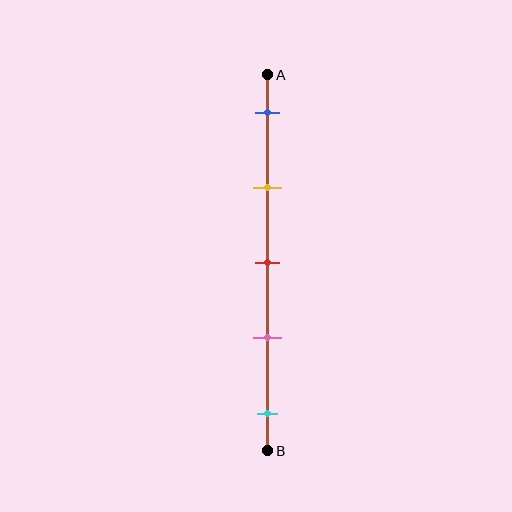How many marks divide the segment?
There are 5 marks dividing the segment.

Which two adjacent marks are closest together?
The red and pink marks are the closest adjacent pair.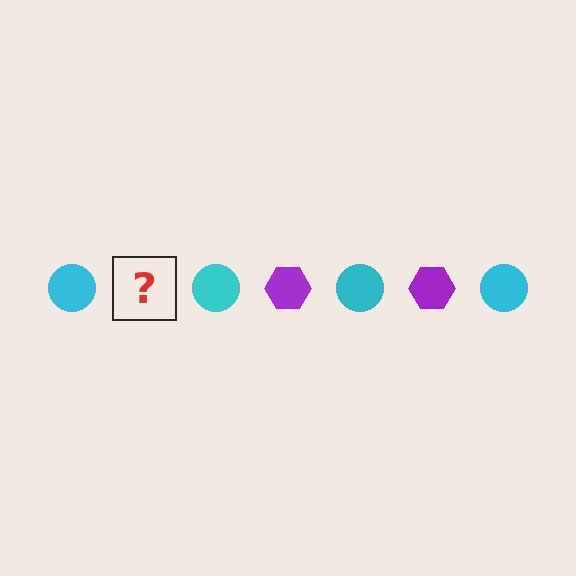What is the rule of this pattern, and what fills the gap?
The rule is that the pattern alternates between cyan circle and purple hexagon. The gap should be filled with a purple hexagon.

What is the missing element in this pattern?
The missing element is a purple hexagon.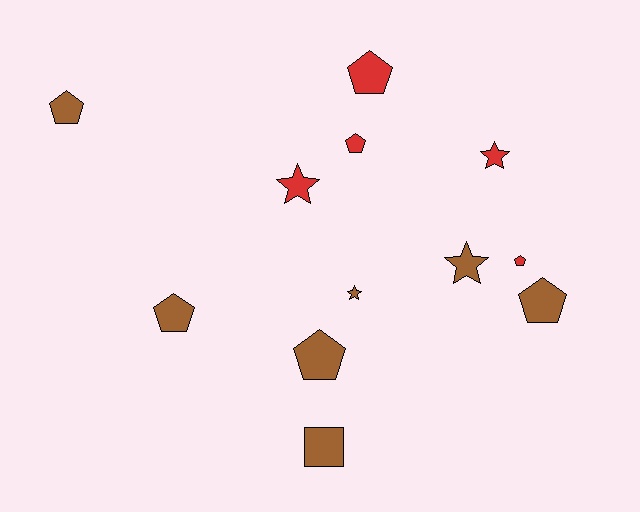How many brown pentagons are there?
There are 4 brown pentagons.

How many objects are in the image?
There are 12 objects.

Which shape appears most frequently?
Pentagon, with 7 objects.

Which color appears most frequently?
Brown, with 7 objects.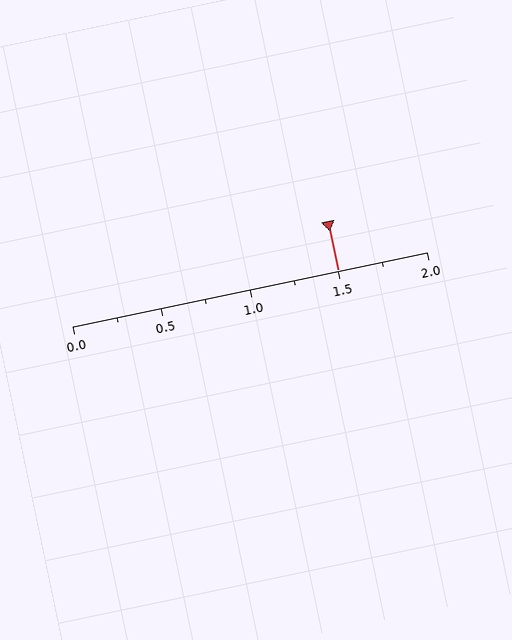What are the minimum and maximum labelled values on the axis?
The axis runs from 0.0 to 2.0.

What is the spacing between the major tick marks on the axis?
The major ticks are spaced 0.5 apart.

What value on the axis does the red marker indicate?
The marker indicates approximately 1.5.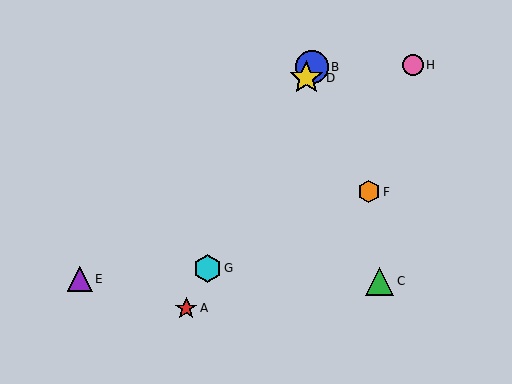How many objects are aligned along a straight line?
4 objects (A, B, D, G) are aligned along a straight line.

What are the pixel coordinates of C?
Object C is at (380, 281).